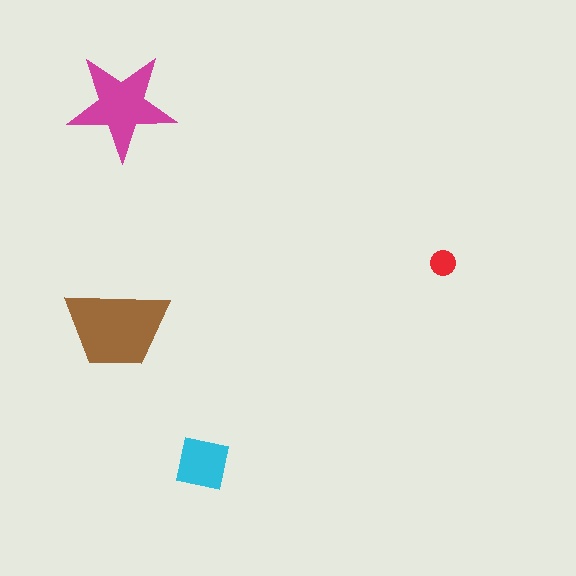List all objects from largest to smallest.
The brown trapezoid, the magenta star, the cyan square, the red circle.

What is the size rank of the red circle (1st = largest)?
4th.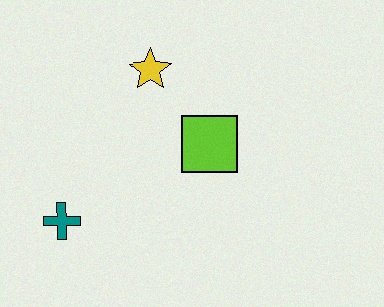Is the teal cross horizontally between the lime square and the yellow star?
No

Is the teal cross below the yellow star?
Yes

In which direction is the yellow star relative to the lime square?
The yellow star is above the lime square.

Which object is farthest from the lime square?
The teal cross is farthest from the lime square.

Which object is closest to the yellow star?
The lime square is closest to the yellow star.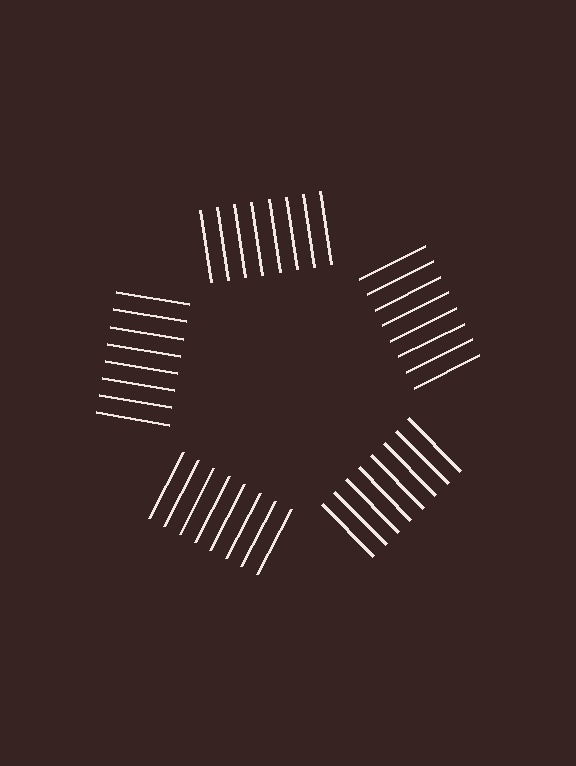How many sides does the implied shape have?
5 sides — the line-ends trace a pentagon.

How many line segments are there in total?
40 — 8 along each of the 5 edges.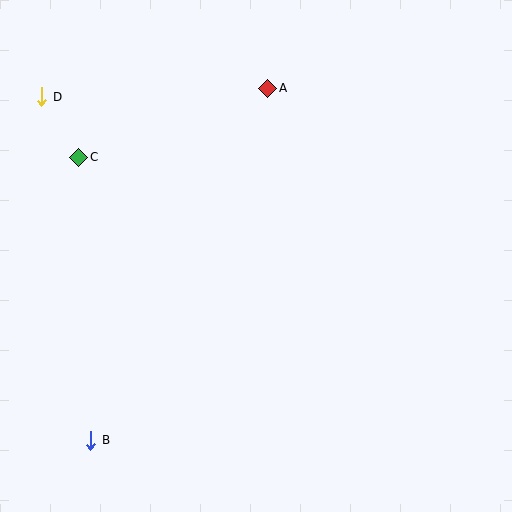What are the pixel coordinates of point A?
Point A is at (268, 88).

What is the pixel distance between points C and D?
The distance between C and D is 71 pixels.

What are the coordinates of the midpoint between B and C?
The midpoint between B and C is at (85, 299).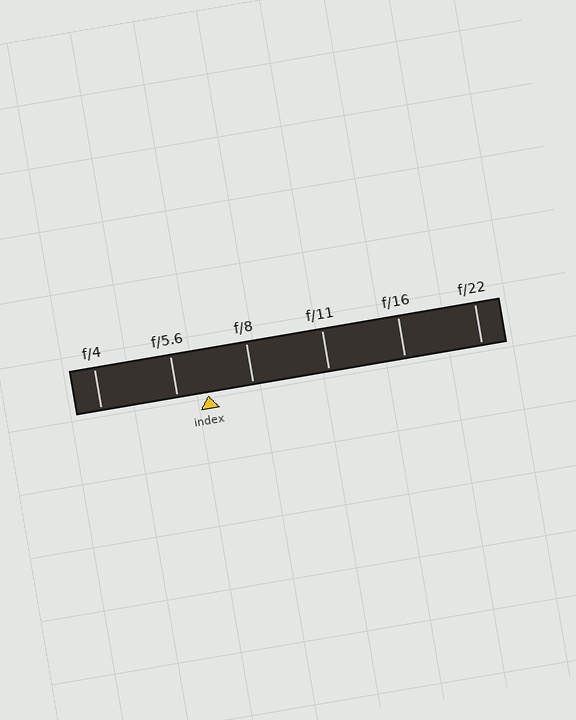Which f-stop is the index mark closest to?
The index mark is closest to f/5.6.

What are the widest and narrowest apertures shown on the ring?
The widest aperture shown is f/4 and the narrowest is f/22.